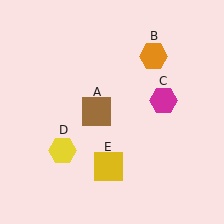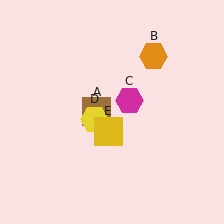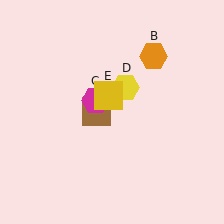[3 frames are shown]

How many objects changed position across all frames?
3 objects changed position: magenta hexagon (object C), yellow hexagon (object D), yellow square (object E).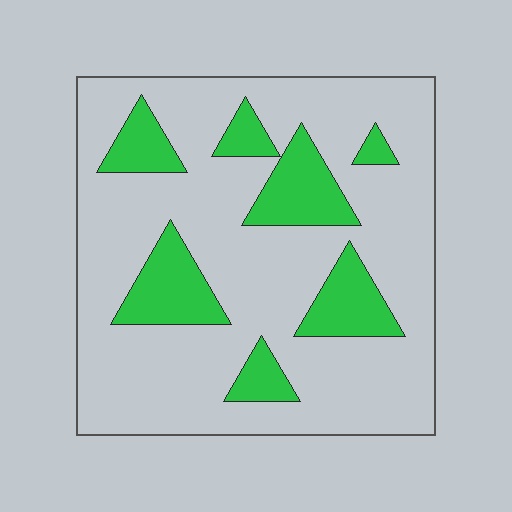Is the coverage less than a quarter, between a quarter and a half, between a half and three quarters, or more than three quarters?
Less than a quarter.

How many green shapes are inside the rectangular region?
7.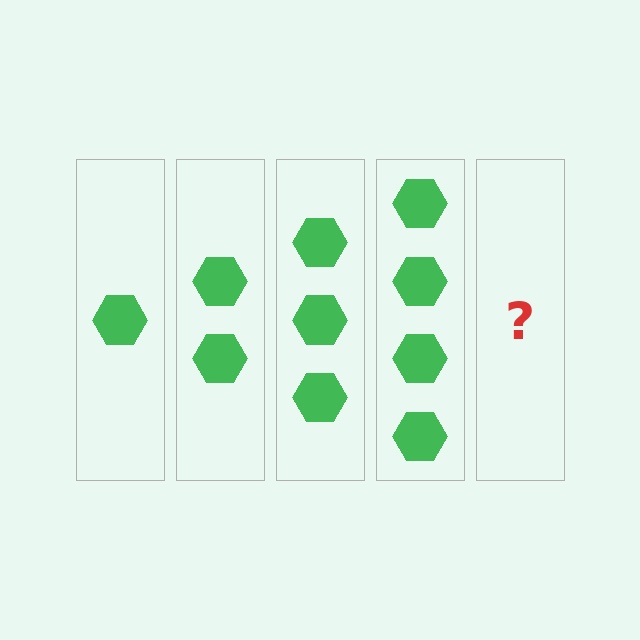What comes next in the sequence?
The next element should be 5 hexagons.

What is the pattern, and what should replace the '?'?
The pattern is that each step adds one more hexagon. The '?' should be 5 hexagons.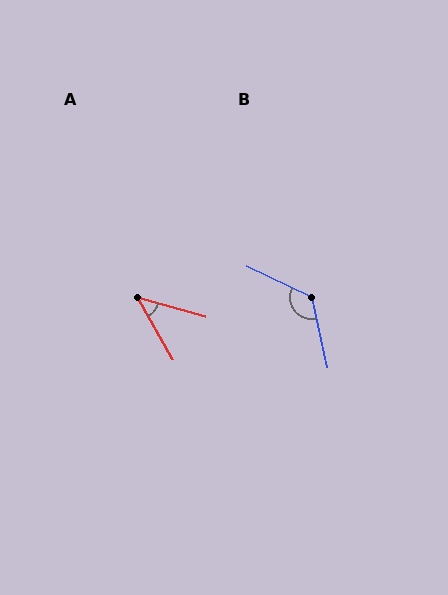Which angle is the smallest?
A, at approximately 45 degrees.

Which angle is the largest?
B, at approximately 128 degrees.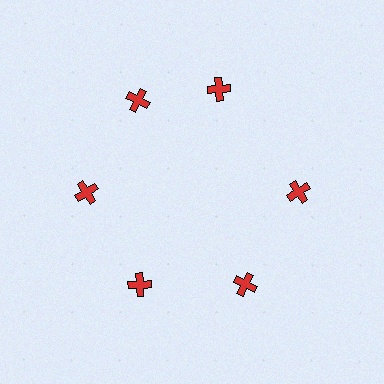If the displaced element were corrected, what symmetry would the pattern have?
It would have 6-fold rotational symmetry — the pattern would map onto itself every 60 degrees.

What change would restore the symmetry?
The symmetry would be restored by rotating it back into even spacing with its neighbors so that all 6 crosses sit at equal angles and equal distance from the center.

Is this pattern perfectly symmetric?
No. The 6 red crosses are arranged in a ring, but one element near the 1 o'clock position is rotated out of alignment along the ring, breaking the 6-fold rotational symmetry.